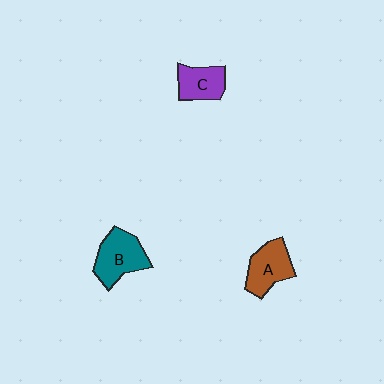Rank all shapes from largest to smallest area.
From largest to smallest: B (teal), A (brown), C (purple).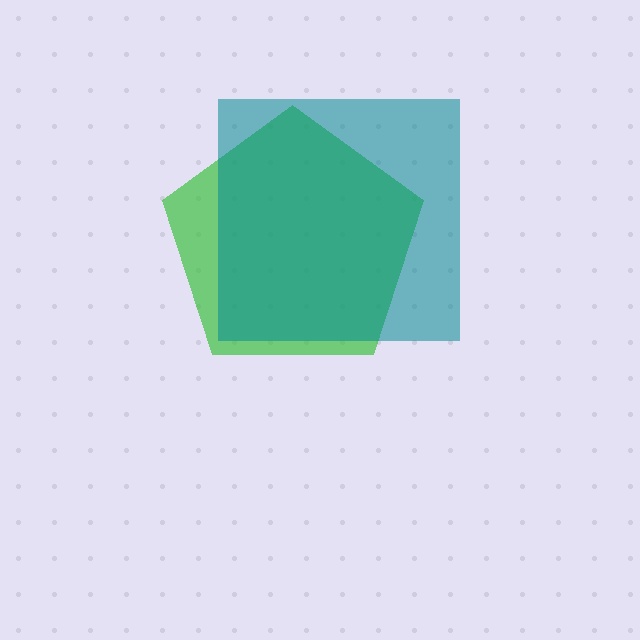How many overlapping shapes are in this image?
There are 2 overlapping shapes in the image.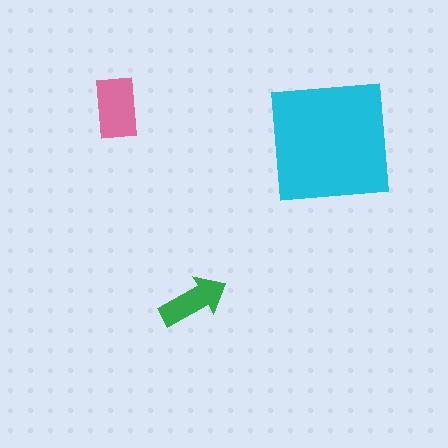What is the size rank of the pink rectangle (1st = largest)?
2nd.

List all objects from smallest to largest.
The green arrow, the pink rectangle, the cyan square.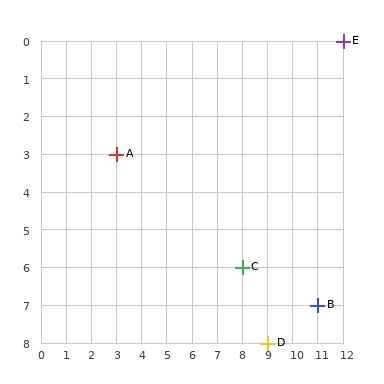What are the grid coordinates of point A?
Point A is at grid coordinates (3, 3).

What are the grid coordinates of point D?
Point D is at grid coordinates (9, 8).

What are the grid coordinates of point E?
Point E is at grid coordinates (12, 0).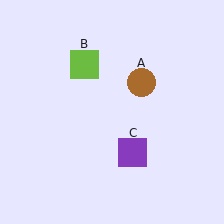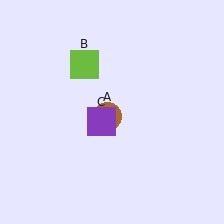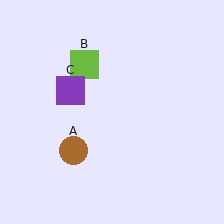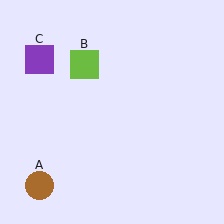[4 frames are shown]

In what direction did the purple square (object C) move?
The purple square (object C) moved up and to the left.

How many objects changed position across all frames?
2 objects changed position: brown circle (object A), purple square (object C).